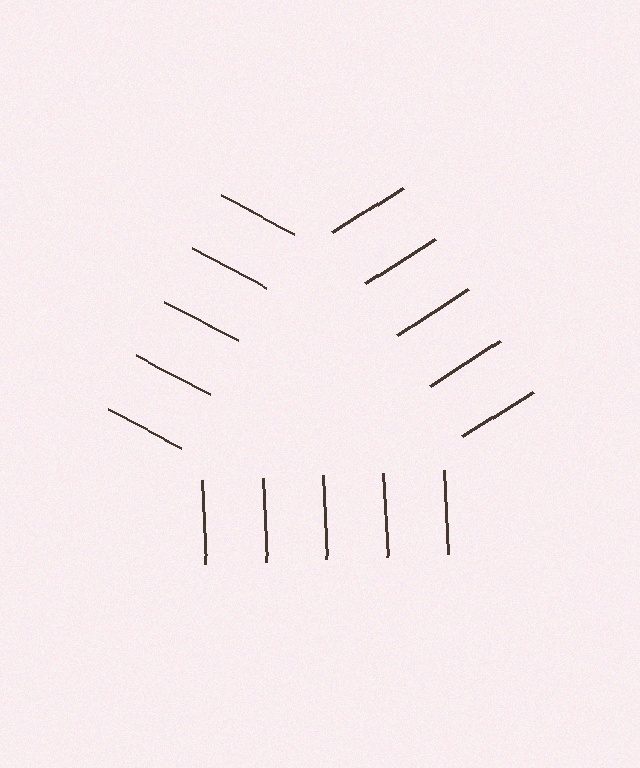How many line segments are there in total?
15 — 5 along each of the 3 edges.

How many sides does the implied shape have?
3 sides — the line-ends trace a triangle.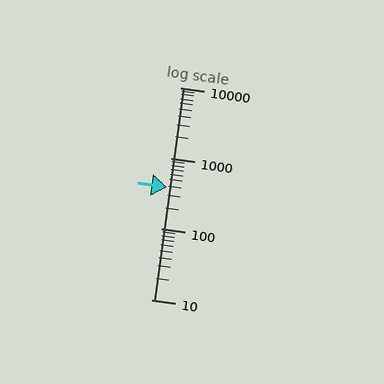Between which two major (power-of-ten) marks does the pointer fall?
The pointer is between 100 and 1000.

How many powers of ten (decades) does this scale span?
The scale spans 3 decades, from 10 to 10000.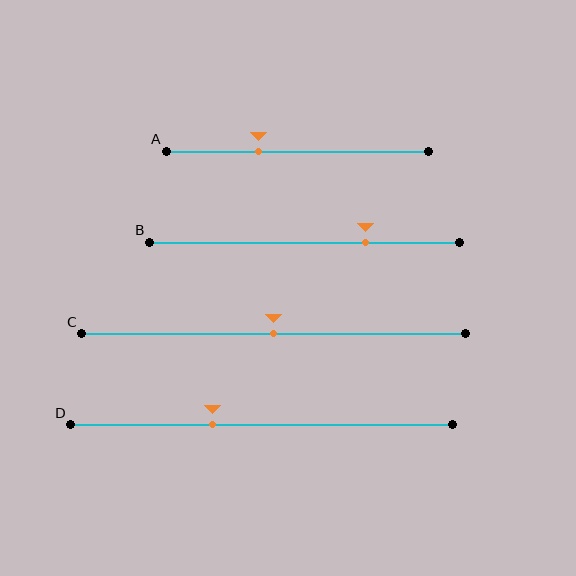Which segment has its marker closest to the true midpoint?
Segment C has its marker closest to the true midpoint.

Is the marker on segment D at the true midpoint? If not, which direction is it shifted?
No, the marker on segment D is shifted to the left by about 13% of the segment length.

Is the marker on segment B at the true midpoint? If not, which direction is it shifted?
No, the marker on segment B is shifted to the right by about 20% of the segment length.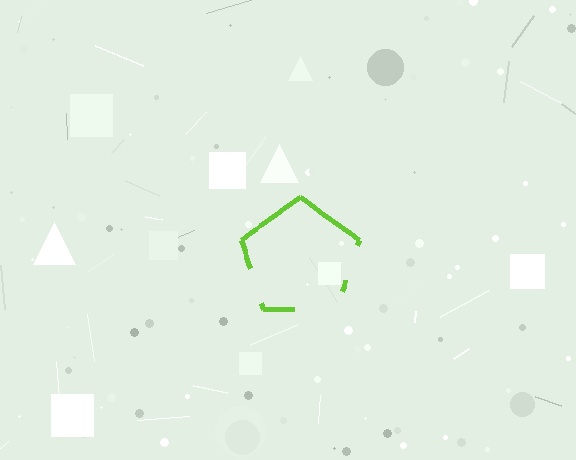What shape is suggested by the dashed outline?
The dashed outline suggests a pentagon.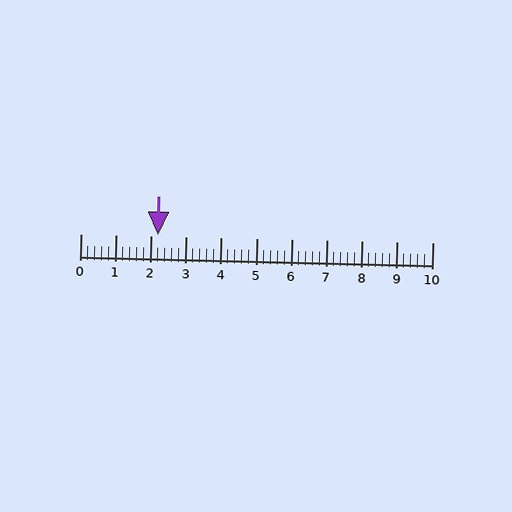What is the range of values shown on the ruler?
The ruler shows values from 0 to 10.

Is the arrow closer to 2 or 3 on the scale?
The arrow is closer to 2.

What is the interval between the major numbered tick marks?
The major tick marks are spaced 1 units apart.